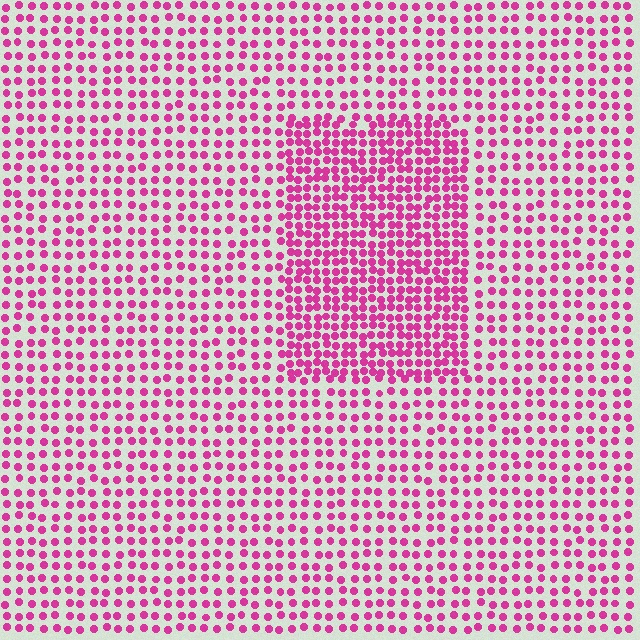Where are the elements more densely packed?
The elements are more densely packed inside the rectangle boundary.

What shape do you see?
I see a rectangle.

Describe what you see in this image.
The image contains small magenta elements arranged at two different densities. A rectangle-shaped region is visible where the elements are more densely packed than the surrounding area.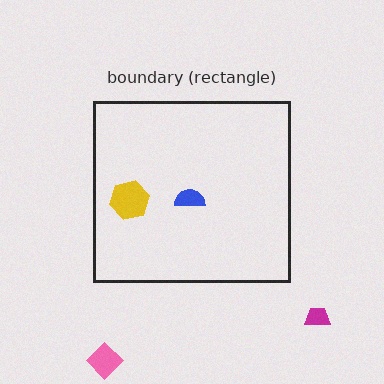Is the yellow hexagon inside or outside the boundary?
Inside.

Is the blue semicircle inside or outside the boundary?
Inside.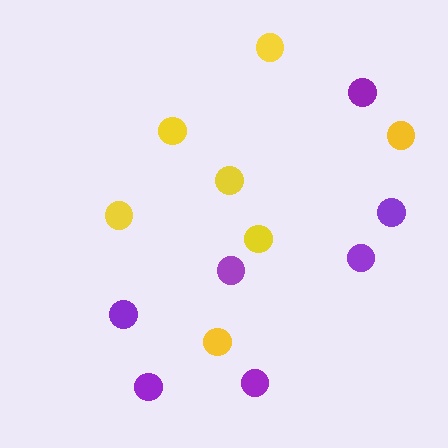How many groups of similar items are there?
There are 2 groups: one group of yellow circles (7) and one group of purple circles (7).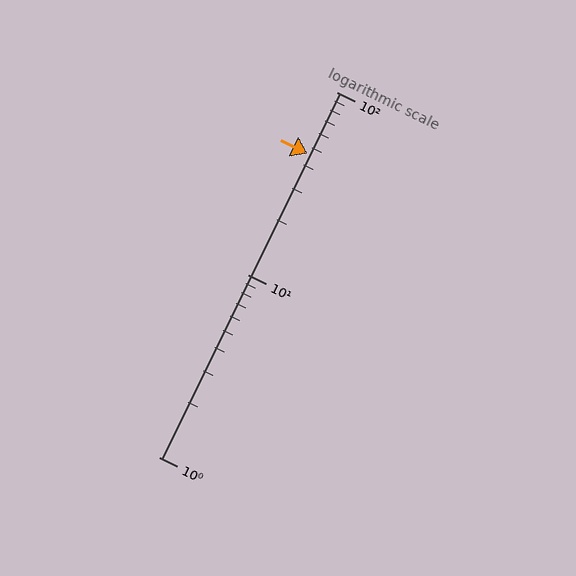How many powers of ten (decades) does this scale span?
The scale spans 2 decades, from 1 to 100.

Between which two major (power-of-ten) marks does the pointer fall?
The pointer is between 10 and 100.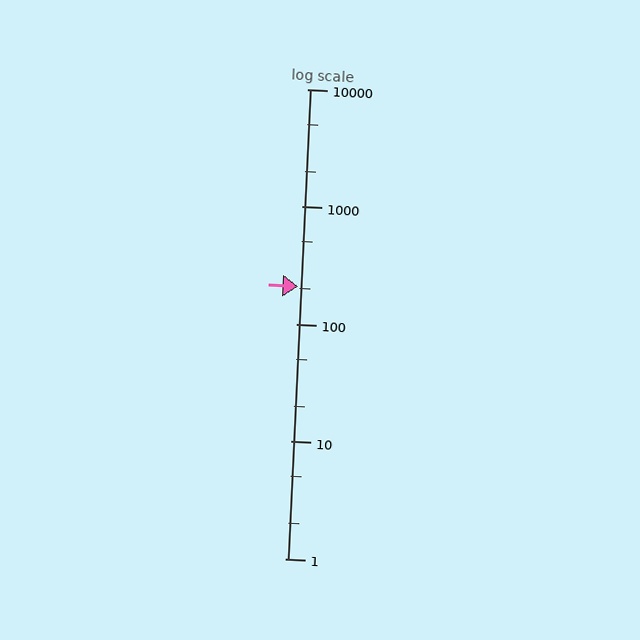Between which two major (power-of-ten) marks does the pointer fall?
The pointer is between 100 and 1000.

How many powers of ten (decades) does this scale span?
The scale spans 4 decades, from 1 to 10000.